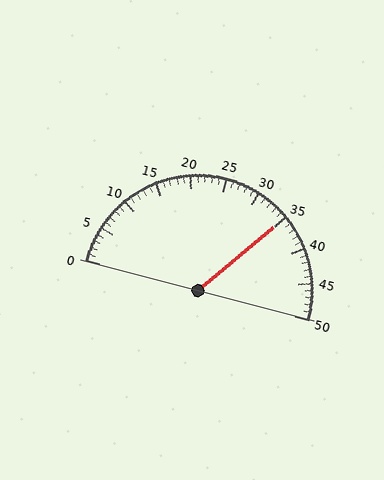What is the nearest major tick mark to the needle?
The nearest major tick mark is 35.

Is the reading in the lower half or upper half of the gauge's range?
The reading is in the upper half of the range (0 to 50).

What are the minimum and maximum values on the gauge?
The gauge ranges from 0 to 50.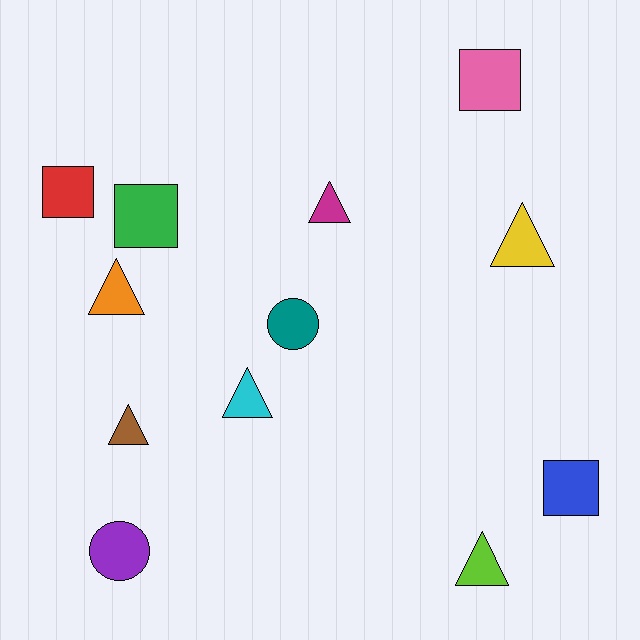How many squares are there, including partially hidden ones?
There are 4 squares.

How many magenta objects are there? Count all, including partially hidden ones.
There is 1 magenta object.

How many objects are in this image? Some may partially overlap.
There are 12 objects.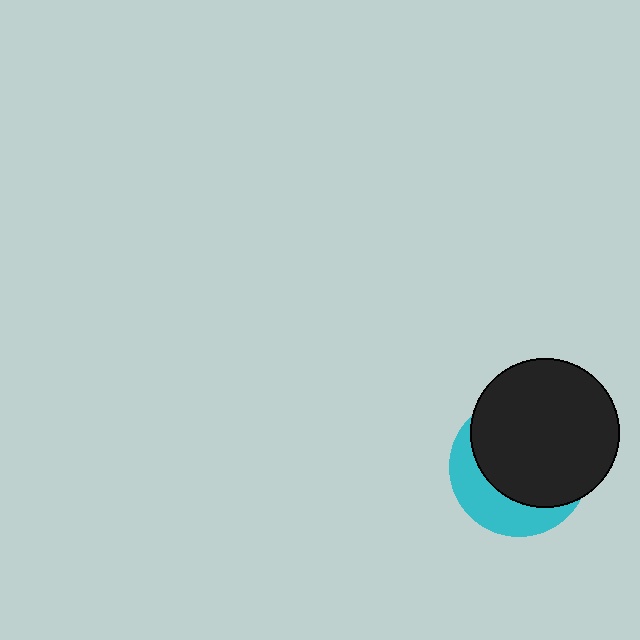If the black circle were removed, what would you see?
You would see the complete cyan circle.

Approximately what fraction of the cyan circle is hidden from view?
Roughly 67% of the cyan circle is hidden behind the black circle.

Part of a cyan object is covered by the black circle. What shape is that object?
It is a circle.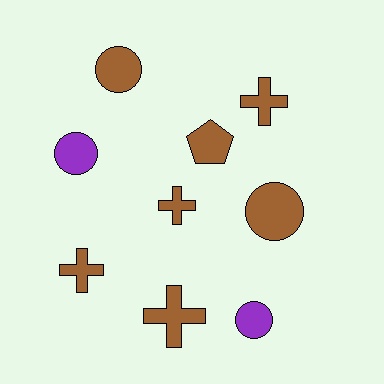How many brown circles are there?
There are 2 brown circles.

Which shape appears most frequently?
Circle, with 4 objects.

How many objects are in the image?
There are 9 objects.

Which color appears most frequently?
Brown, with 7 objects.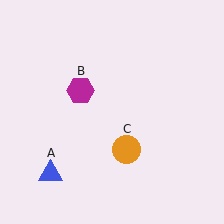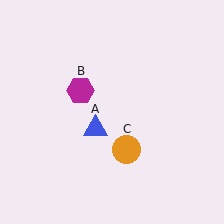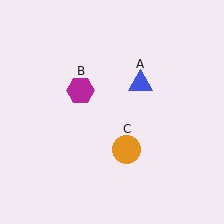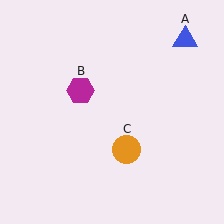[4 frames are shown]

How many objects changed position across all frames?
1 object changed position: blue triangle (object A).